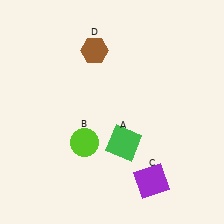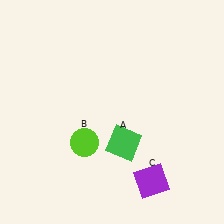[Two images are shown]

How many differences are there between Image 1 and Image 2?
There is 1 difference between the two images.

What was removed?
The brown hexagon (D) was removed in Image 2.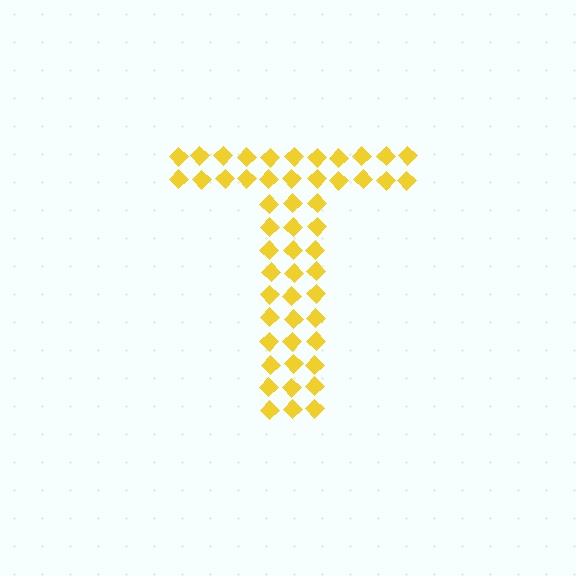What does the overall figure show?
The overall figure shows the letter T.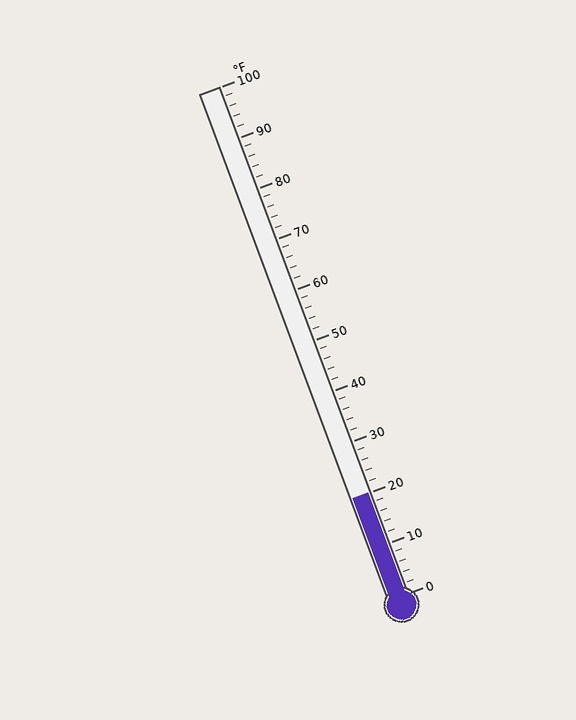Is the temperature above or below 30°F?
The temperature is below 30°F.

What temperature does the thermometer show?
The thermometer shows approximately 20°F.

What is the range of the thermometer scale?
The thermometer scale ranges from 0°F to 100°F.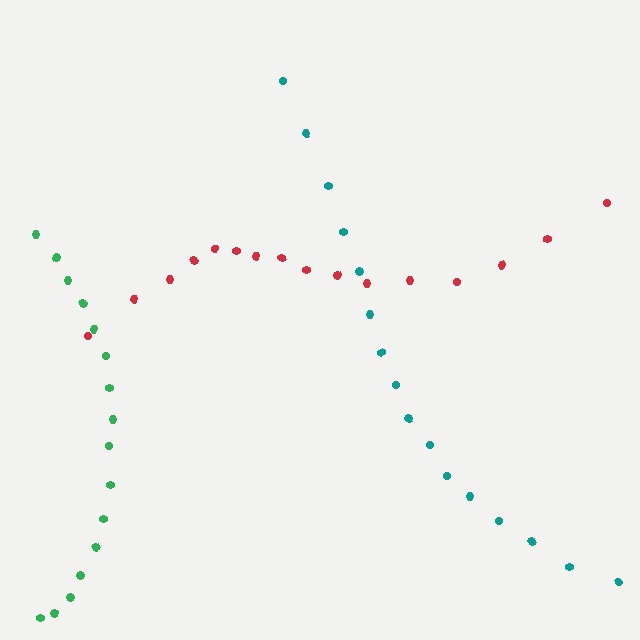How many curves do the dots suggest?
There are 3 distinct paths.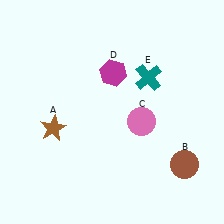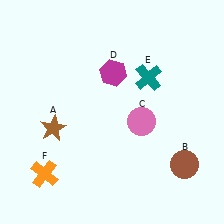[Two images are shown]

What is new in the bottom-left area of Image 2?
An orange cross (F) was added in the bottom-left area of Image 2.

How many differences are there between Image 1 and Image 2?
There is 1 difference between the two images.